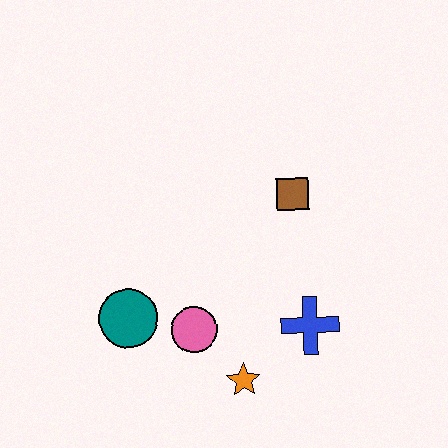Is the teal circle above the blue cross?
Yes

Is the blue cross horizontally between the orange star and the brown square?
No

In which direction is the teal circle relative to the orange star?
The teal circle is to the left of the orange star.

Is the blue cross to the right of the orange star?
Yes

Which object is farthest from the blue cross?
The teal circle is farthest from the blue cross.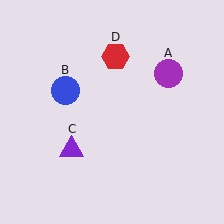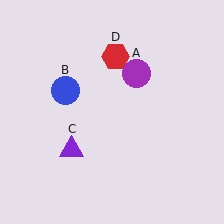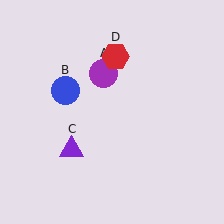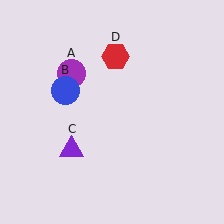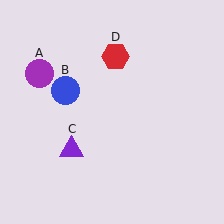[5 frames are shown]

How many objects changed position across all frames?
1 object changed position: purple circle (object A).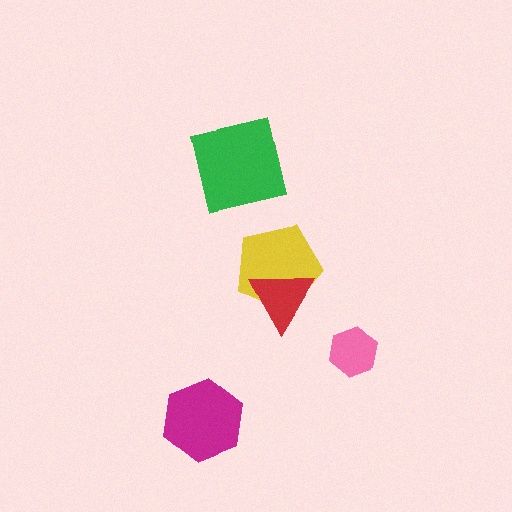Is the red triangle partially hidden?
No, no other shape covers it.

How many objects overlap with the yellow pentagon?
1 object overlaps with the yellow pentagon.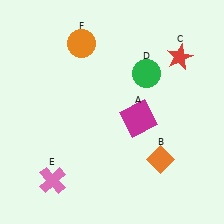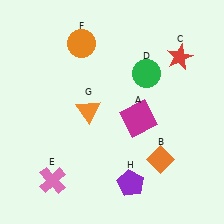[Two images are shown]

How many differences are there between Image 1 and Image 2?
There are 2 differences between the two images.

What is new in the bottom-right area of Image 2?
A purple pentagon (H) was added in the bottom-right area of Image 2.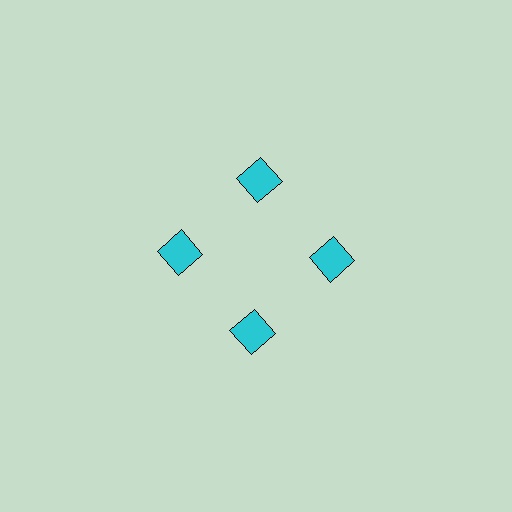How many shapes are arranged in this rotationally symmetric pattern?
There are 4 shapes, arranged in 4 groups of 1.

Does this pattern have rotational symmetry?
Yes, this pattern has 4-fold rotational symmetry. It looks the same after rotating 90 degrees around the center.